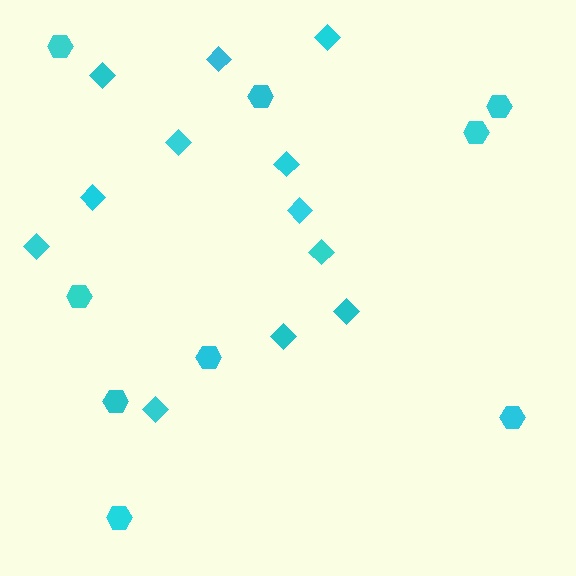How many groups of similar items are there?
There are 2 groups: one group of diamonds (12) and one group of hexagons (9).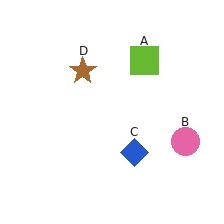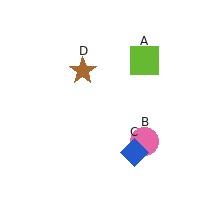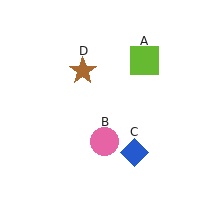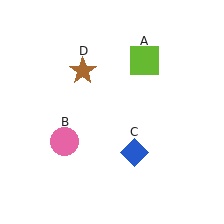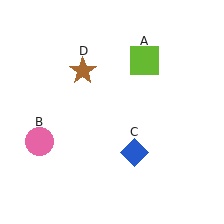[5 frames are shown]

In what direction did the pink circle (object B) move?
The pink circle (object B) moved left.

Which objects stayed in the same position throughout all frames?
Lime square (object A) and blue diamond (object C) and brown star (object D) remained stationary.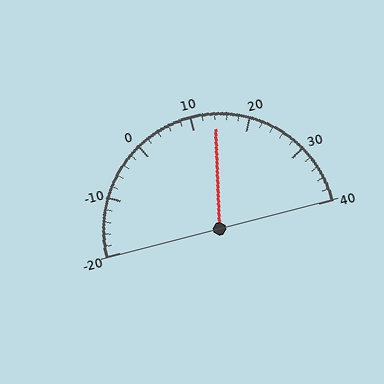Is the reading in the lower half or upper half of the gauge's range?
The reading is in the upper half of the range (-20 to 40).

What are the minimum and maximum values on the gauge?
The gauge ranges from -20 to 40.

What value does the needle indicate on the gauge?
The needle indicates approximately 14.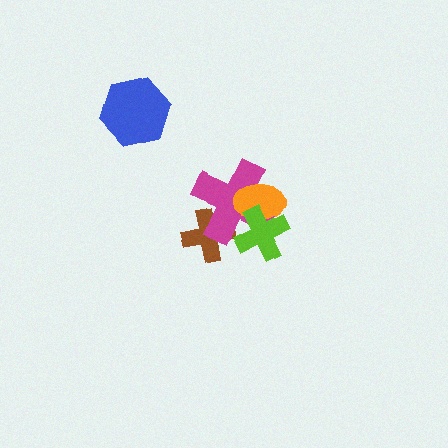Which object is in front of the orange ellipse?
The lime cross is in front of the orange ellipse.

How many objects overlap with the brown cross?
1 object overlaps with the brown cross.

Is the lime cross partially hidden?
No, no other shape covers it.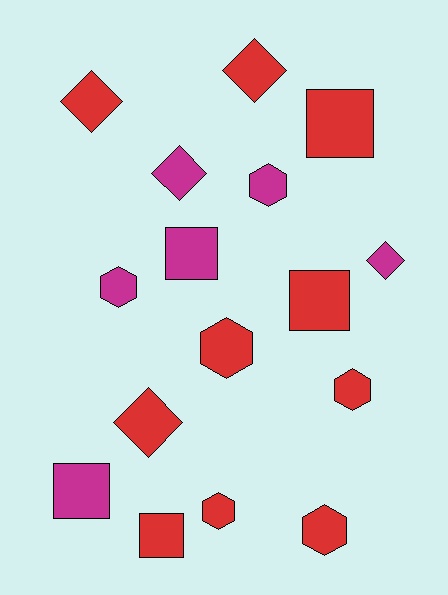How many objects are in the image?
There are 16 objects.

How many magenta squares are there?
There are 2 magenta squares.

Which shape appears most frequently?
Hexagon, with 6 objects.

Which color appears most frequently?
Red, with 10 objects.